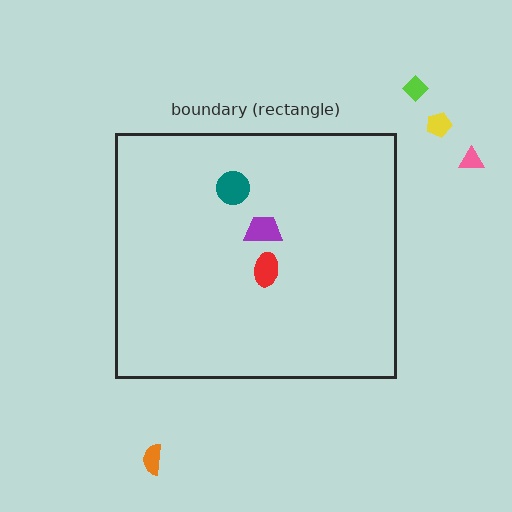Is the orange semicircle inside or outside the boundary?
Outside.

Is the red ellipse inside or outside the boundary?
Inside.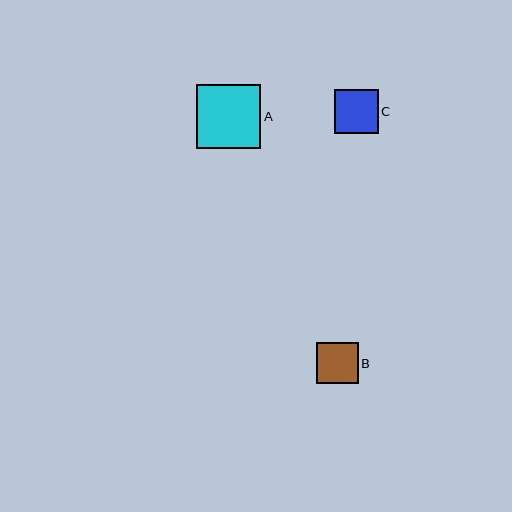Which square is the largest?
Square A is the largest with a size of approximately 64 pixels.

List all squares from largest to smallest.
From largest to smallest: A, C, B.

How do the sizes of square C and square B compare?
Square C and square B are approximately the same size.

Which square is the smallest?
Square B is the smallest with a size of approximately 41 pixels.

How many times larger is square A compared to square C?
Square A is approximately 1.5 times the size of square C.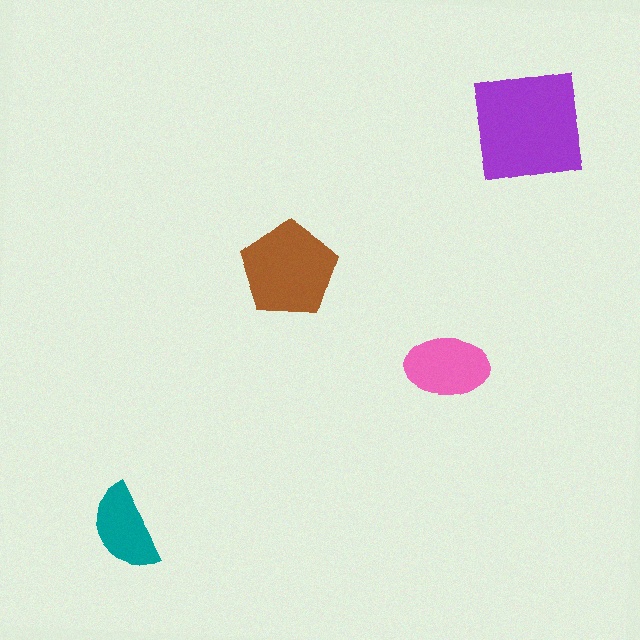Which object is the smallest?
The teal semicircle.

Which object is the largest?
The purple square.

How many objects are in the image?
There are 4 objects in the image.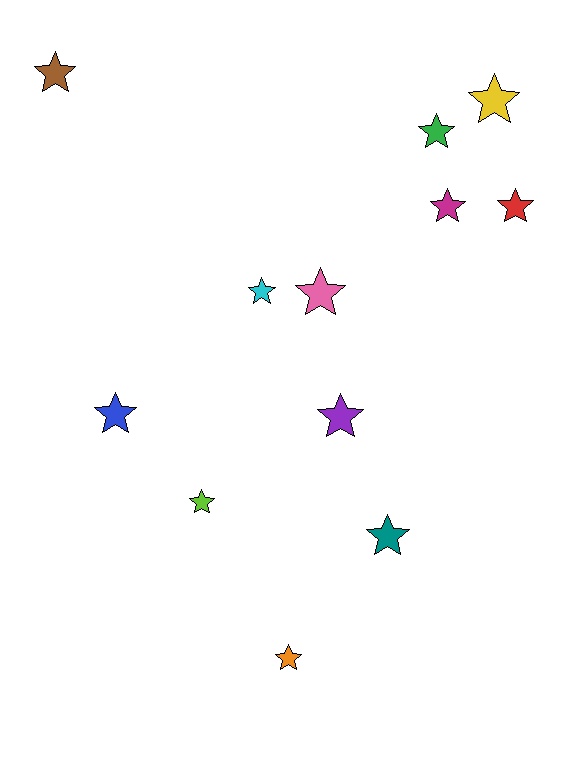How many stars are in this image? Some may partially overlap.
There are 12 stars.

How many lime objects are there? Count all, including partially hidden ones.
There is 1 lime object.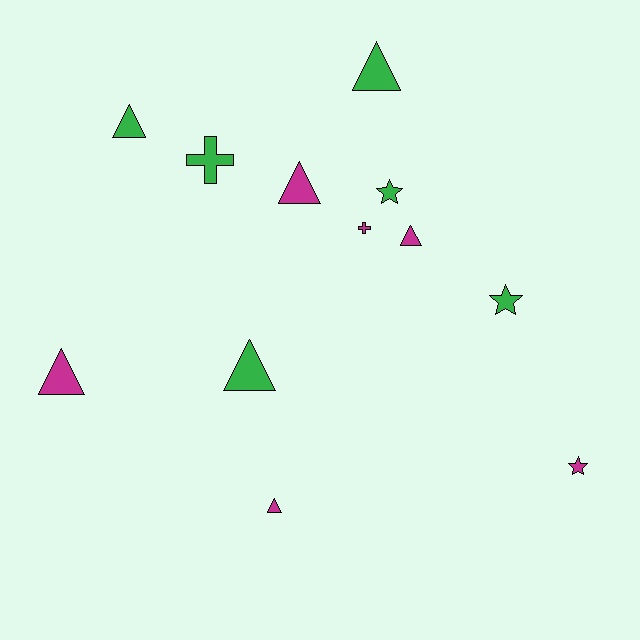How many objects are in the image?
There are 12 objects.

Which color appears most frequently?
Magenta, with 6 objects.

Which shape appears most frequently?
Triangle, with 7 objects.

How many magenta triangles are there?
There are 4 magenta triangles.